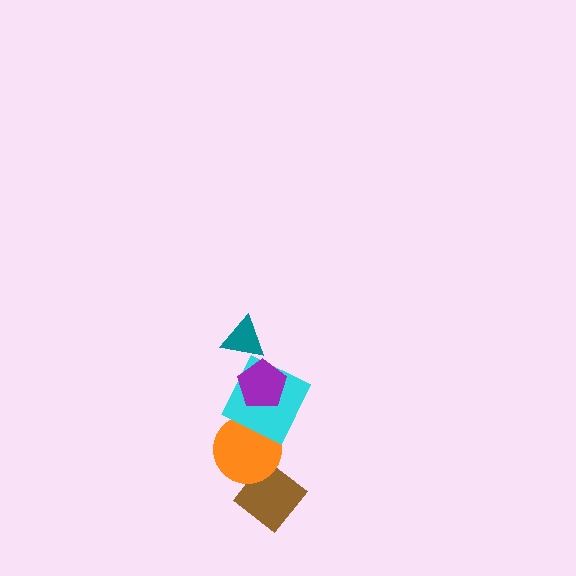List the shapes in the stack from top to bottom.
From top to bottom: the teal triangle, the purple pentagon, the cyan square, the orange circle, the brown diamond.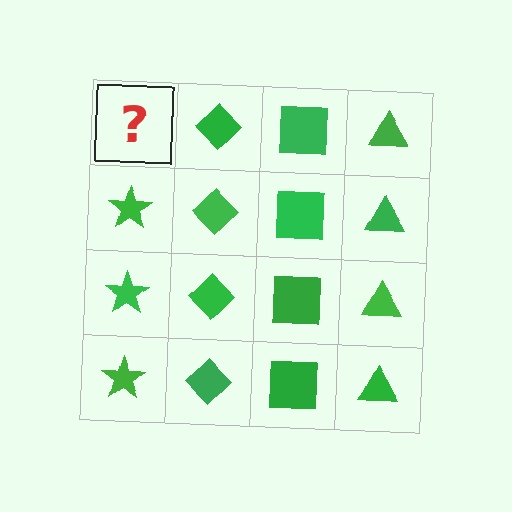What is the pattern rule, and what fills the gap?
The rule is that each column has a consistent shape. The gap should be filled with a green star.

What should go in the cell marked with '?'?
The missing cell should contain a green star.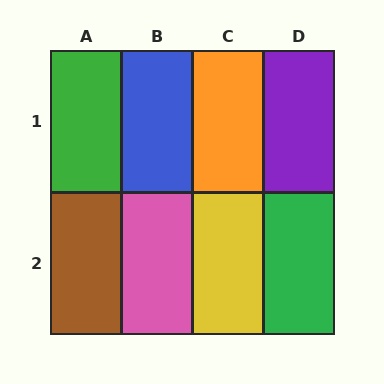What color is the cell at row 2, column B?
Pink.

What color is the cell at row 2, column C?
Yellow.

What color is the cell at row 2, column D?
Green.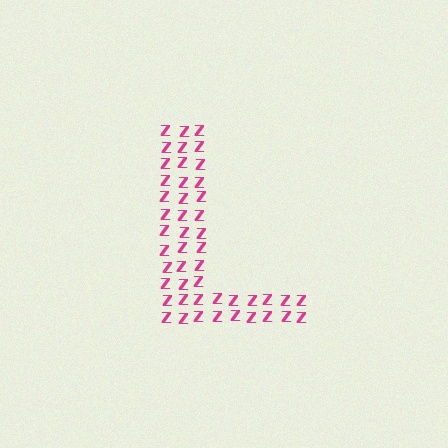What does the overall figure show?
The overall figure shows the letter L.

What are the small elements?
The small elements are letter Z's.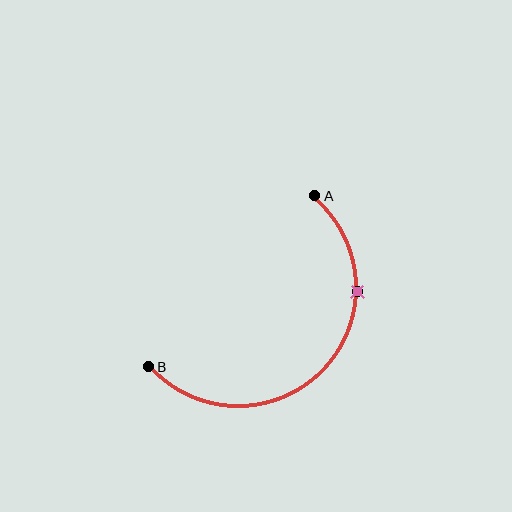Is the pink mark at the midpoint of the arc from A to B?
No. The pink mark lies on the arc but is closer to endpoint A. The arc midpoint would be at the point on the curve equidistant along the arc from both A and B.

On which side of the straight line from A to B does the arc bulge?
The arc bulges below and to the right of the straight line connecting A and B.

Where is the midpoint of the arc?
The arc midpoint is the point on the curve farthest from the straight line joining A and B. It sits below and to the right of that line.